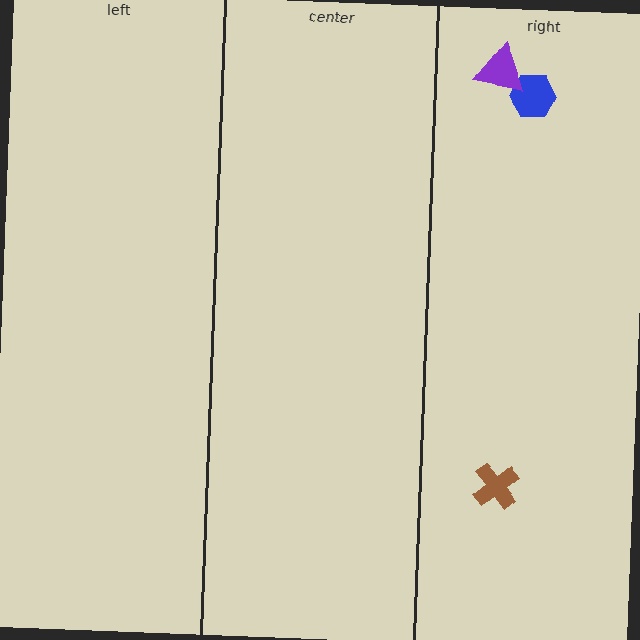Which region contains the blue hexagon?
The right region.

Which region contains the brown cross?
The right region.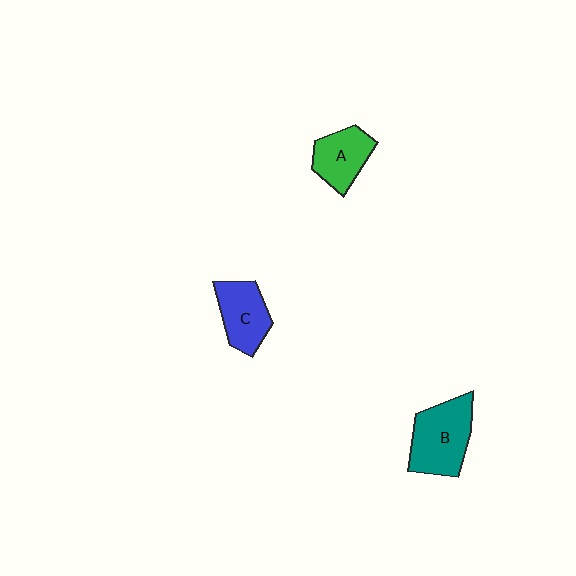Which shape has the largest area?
Shape B (teal).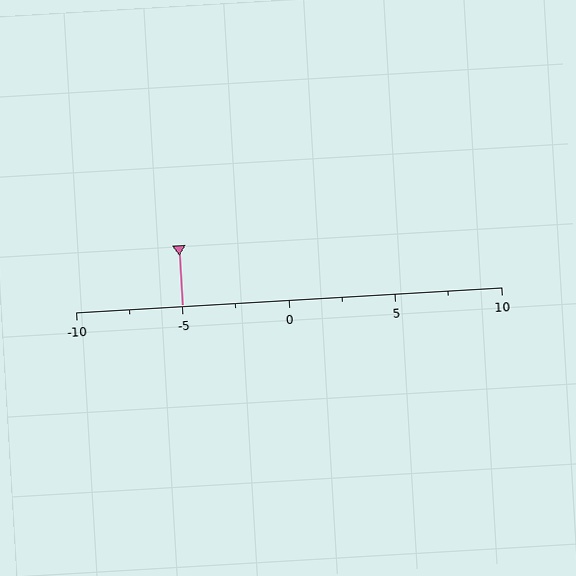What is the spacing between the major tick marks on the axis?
The major ticks are spaced 5 apart.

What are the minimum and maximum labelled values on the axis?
The axis runs from -10 to 10.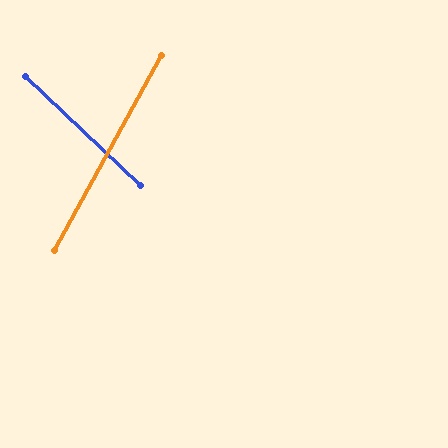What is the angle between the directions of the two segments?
Approximately 75 degrees.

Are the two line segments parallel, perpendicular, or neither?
Neither parallel nor perpendicular — they differ by about 75°.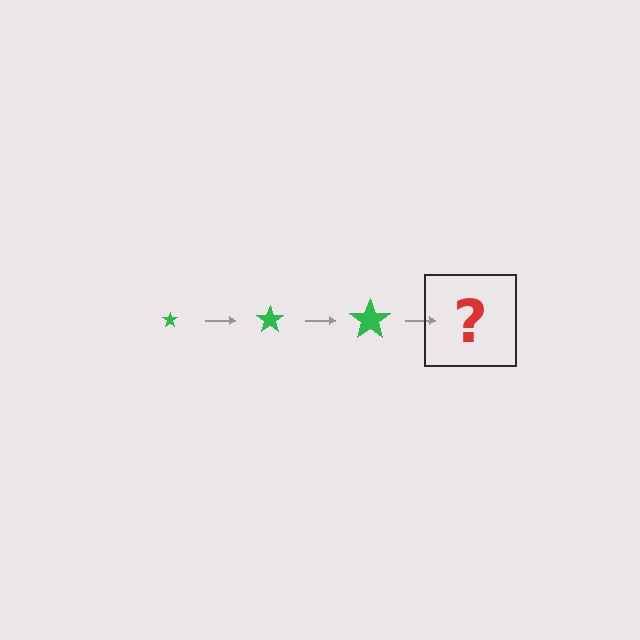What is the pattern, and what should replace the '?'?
The pattern is that the star gets progressively larger each step. The '?' should be a green star, larger than the previous one.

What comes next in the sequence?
The next element should be a green star, larger than the previous one.